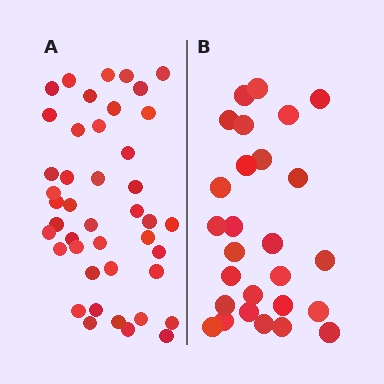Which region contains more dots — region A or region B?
Region A (the left region) has more dots.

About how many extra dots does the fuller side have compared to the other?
Region A has approximately 15 more dots than region B.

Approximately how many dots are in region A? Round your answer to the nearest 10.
About 40 dots. (The exact count is 43, which rounds to 40.)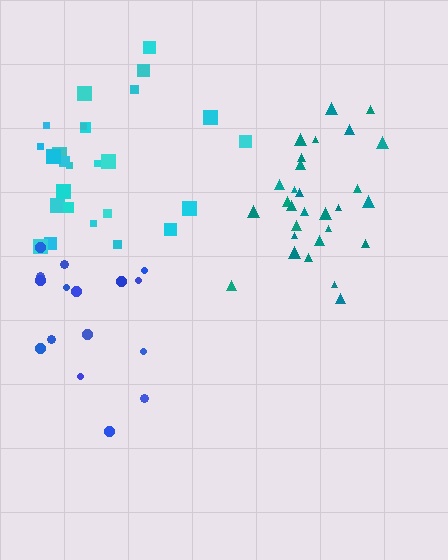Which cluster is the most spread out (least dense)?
Blue.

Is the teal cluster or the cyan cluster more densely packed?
Teal.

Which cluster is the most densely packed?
Teal.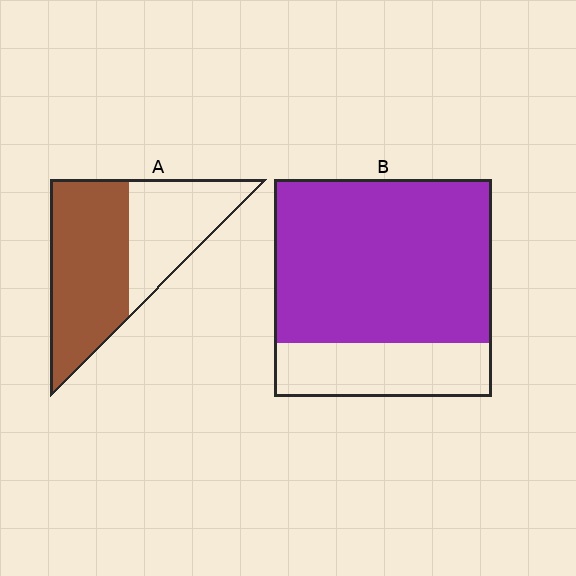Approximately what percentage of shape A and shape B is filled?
A is approximately 60% and B is approximately 75%.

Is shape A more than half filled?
Yes.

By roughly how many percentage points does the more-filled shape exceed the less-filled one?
By roughly 15 percentage points (B over A).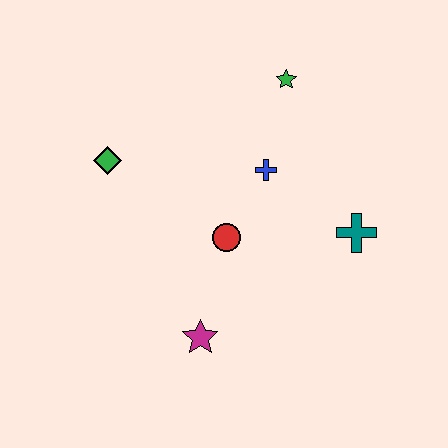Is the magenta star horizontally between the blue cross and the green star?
No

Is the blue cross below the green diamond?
Yes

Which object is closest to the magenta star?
The red circle is closest to the magenta star.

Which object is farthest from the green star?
The magenta star is farthest from the green star.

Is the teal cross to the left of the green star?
No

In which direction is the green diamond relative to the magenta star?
The green diamond is above the magenta star.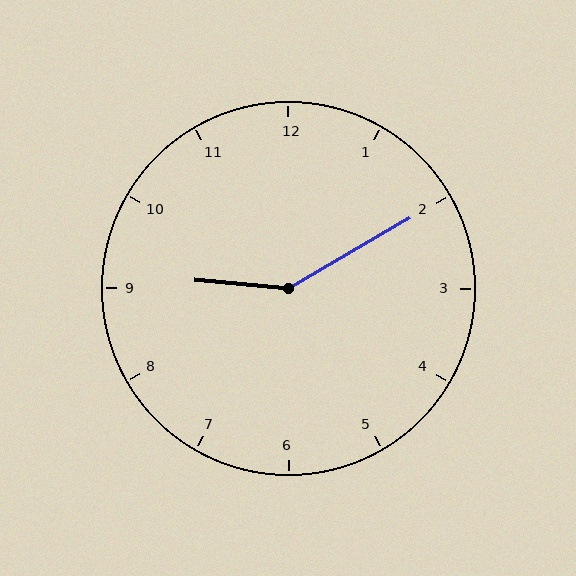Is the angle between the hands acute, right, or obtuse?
It is obtuse.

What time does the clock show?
9:10.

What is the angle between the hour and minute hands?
Approximately 145 degrees.